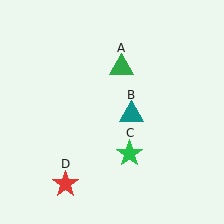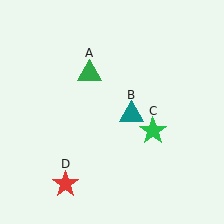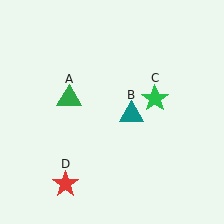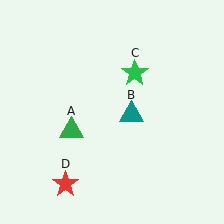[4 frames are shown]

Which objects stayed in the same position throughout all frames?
Teal triangle (object B) and red star (object D) remained stationary.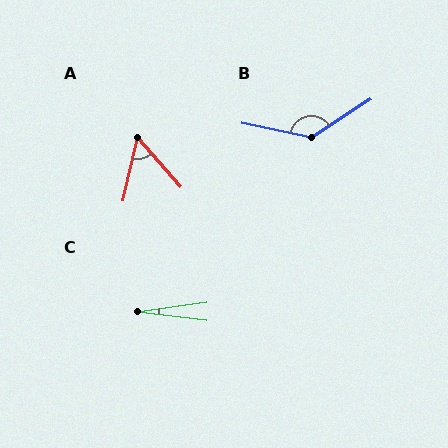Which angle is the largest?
B, at approximately 135 degrees.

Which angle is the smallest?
C, at approximately 15 degrees.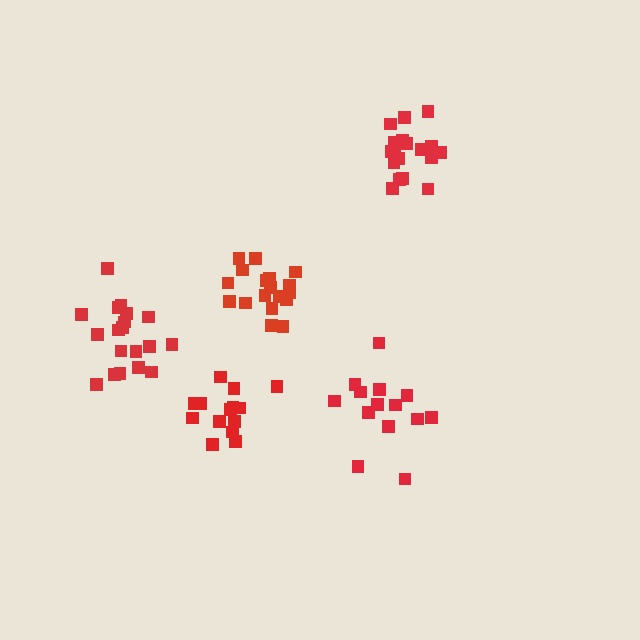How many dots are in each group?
Group 1: 14 dots, Group 2: 18 dots, Group 3: 18 dots, Group 4: 14 dots, Group 5: 19 dots (83 total).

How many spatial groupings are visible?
There are 5 spatial groupings.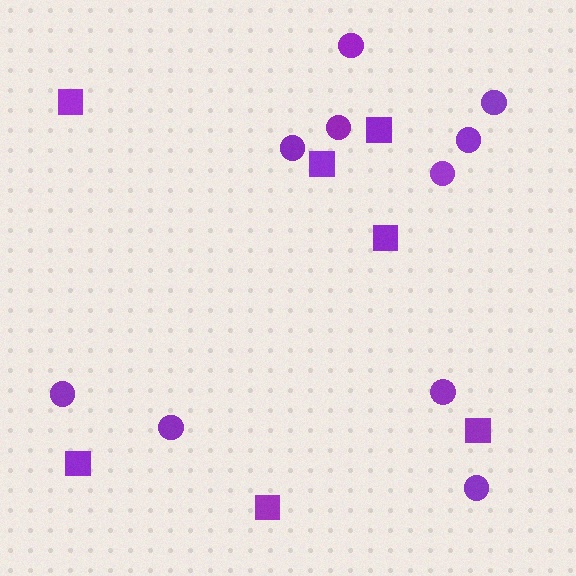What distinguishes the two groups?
There are 2 groups: one group of squares (7) and one group of circles (10).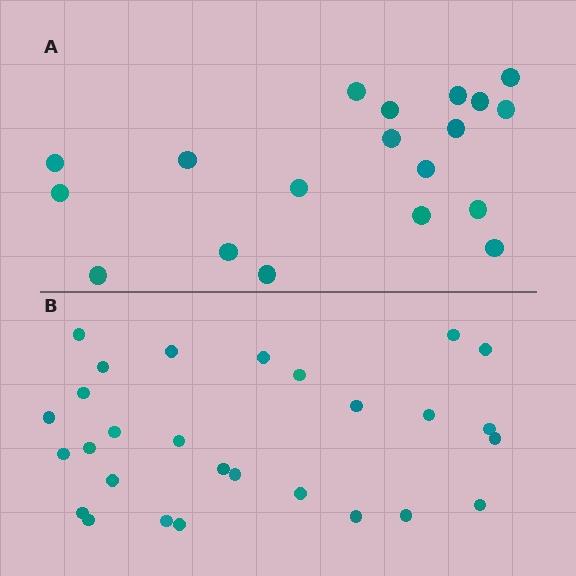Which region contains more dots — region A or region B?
Region B (the bottom region) has more dots.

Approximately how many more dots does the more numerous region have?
Region B has roughly 8 or so more dots than region A.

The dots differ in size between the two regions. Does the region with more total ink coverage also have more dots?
No. Region A has more total ink coverage because its dots are larger, but region B actually contains more individual dots. Total area can be misleading — the number of items is what matters here.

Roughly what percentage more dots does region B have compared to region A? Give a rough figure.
About 45% more.